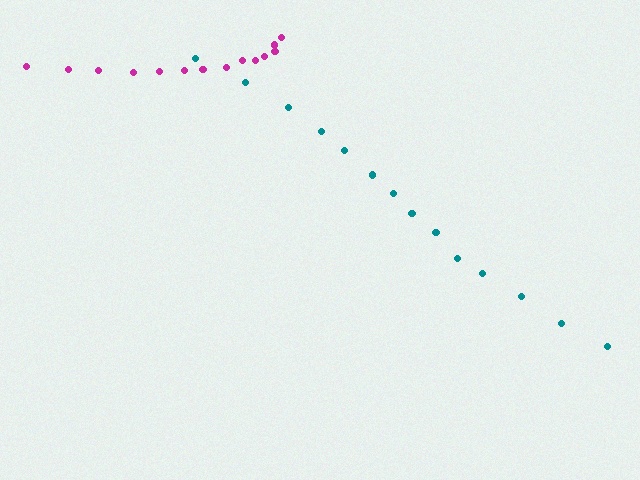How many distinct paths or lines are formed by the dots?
There are 2 distinct paths.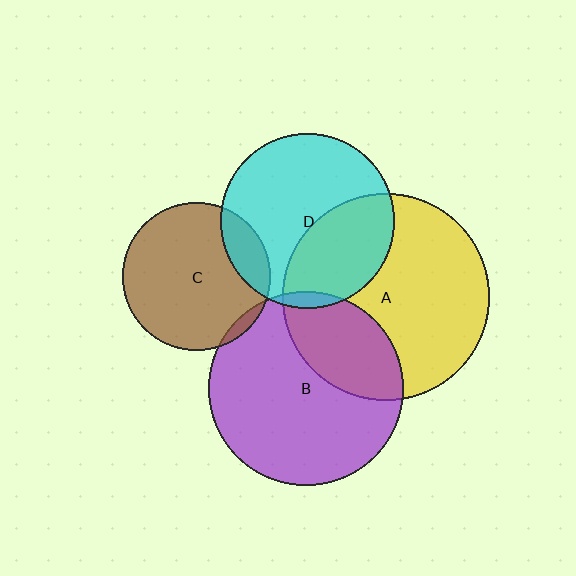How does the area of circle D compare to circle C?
Approximately 1.4 times.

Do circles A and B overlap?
Yes.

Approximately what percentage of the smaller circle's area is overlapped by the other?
Approximately 30%.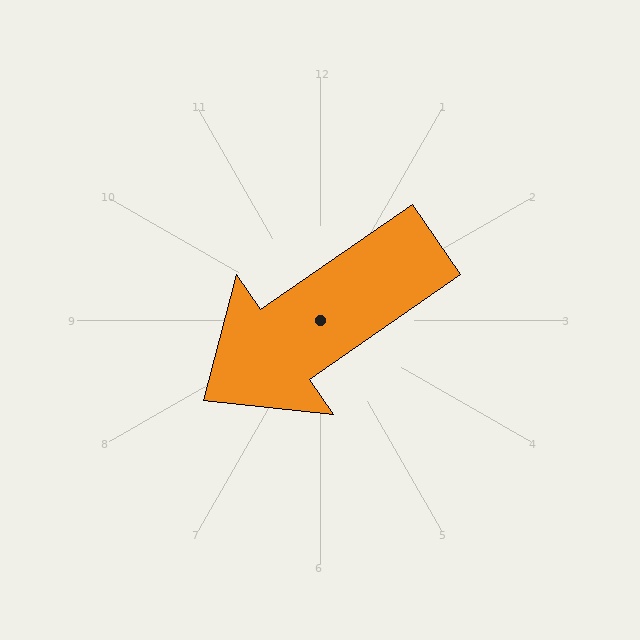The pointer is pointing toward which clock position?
Roughly 8 o'clock.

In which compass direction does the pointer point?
Southwest.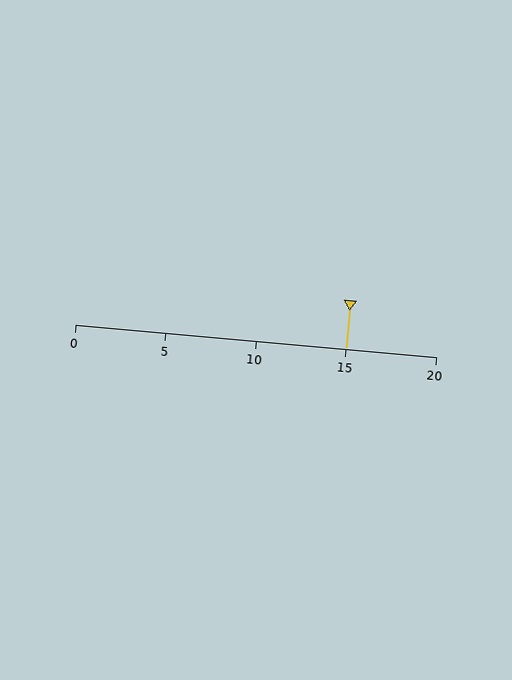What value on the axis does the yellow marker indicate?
The marker indicates approximately 15.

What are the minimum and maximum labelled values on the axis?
The axis runs from 0 to 20.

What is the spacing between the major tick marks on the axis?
The major ticks are spaced 5 apart.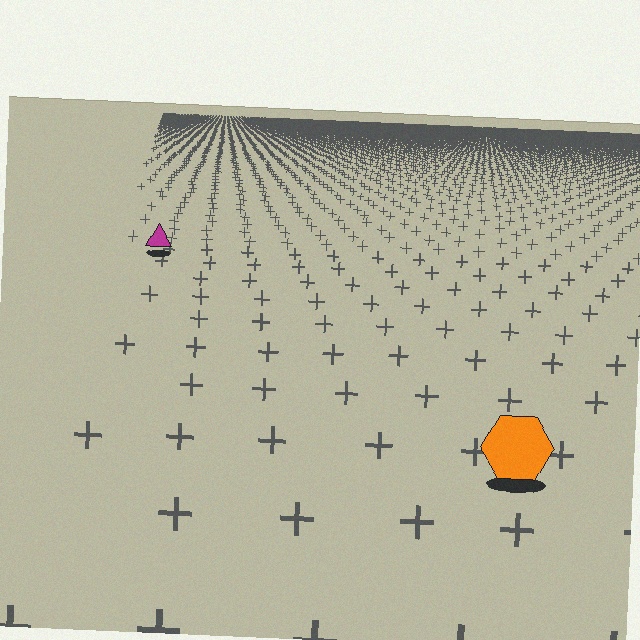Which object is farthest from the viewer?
The magenta triangle is farthest from the viewer. It appears smaller and the ground texture around it is denser.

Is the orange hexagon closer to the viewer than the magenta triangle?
Yes. The orange hexagon is closer — you can tell from the texture gradient: the ground texture is coarser near it.